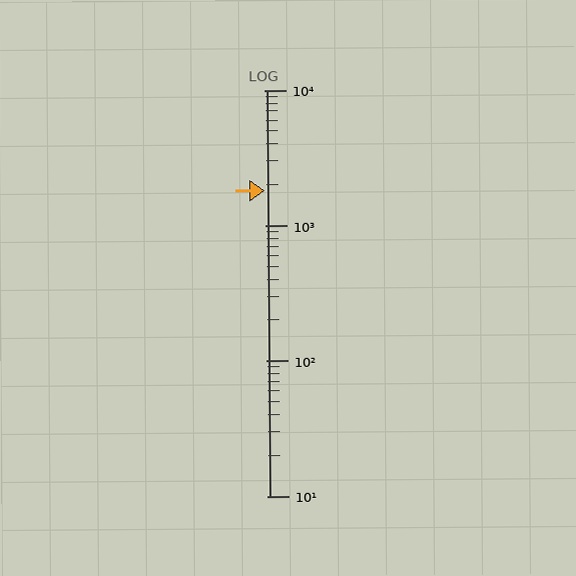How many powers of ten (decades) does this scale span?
The scale spans 3 decades, from 10 to 10000.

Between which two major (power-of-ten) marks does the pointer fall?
The pointer is between 1000 and 10000.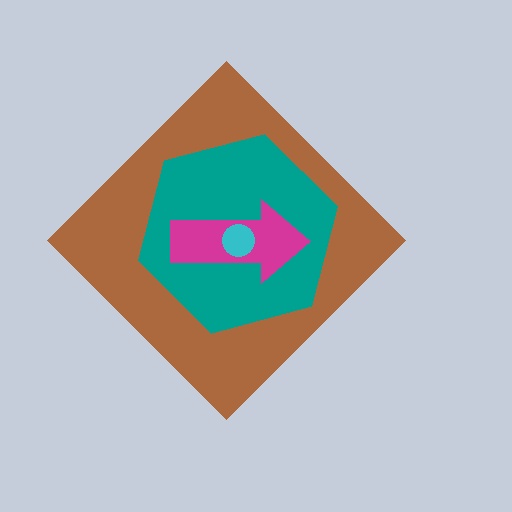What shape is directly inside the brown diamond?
The teal hexagon.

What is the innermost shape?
The cyan circle.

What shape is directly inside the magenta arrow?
The cyan circle.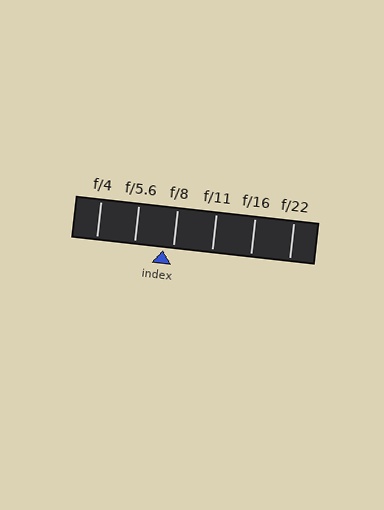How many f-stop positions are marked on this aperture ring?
There are 6 f-stop positions marked.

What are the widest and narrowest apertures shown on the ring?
The widest aperture shown is f/4 and the narrowest is f/22.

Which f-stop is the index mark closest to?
The index mark is closest to f/8.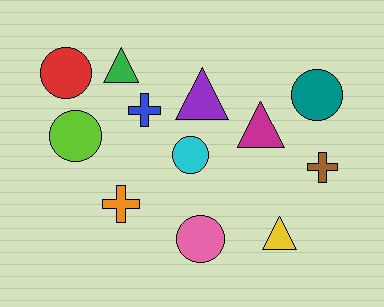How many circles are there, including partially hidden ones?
There are 5 circles.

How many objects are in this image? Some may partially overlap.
There are 12 objects.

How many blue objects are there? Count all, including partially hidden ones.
There is 1 blue object.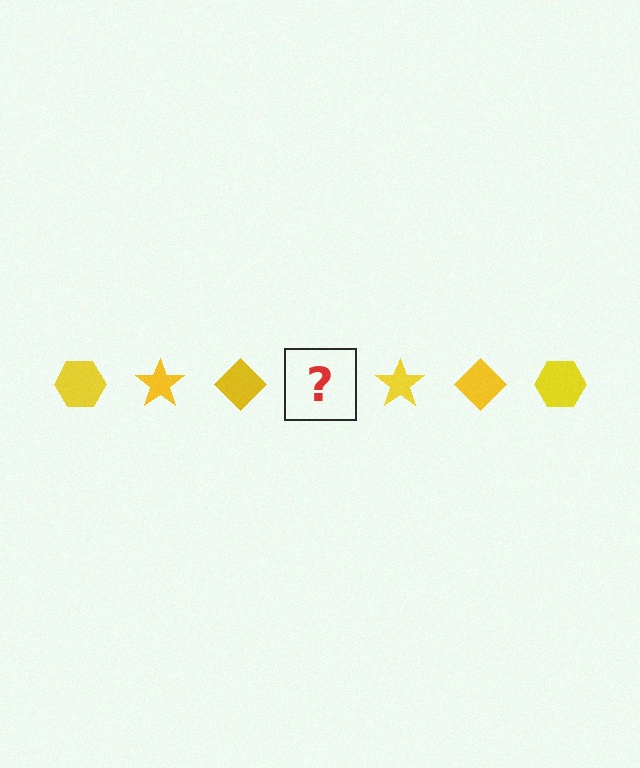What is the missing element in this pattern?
The missing element is a yellow hexagon.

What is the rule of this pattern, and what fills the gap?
The rule is that the pattern cycles through hexagon, star, diamond shapes in yellow. The gap should be filled with a yellow hexagon.